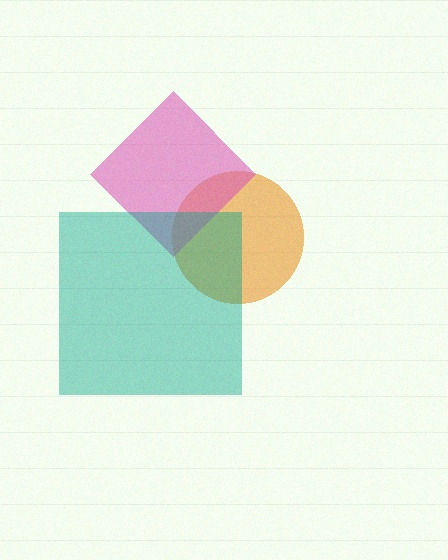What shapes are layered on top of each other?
The layered shapes are: an orange circle, a pink diamond, a teal square.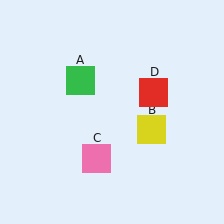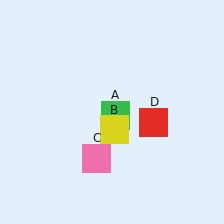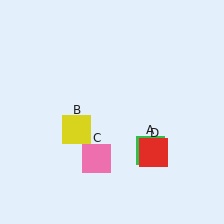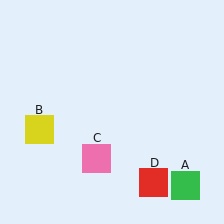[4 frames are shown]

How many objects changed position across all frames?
3 objects changed position: green square (object A), yellow square (object B), red square (object D).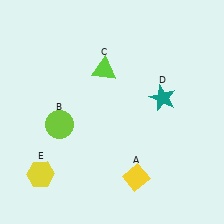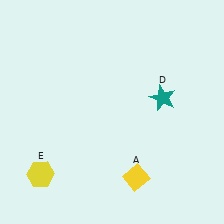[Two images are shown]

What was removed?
The lime triangle (C), the lime circle (B) were removed in Image 2.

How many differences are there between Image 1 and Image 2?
There are 2 differences between the two images.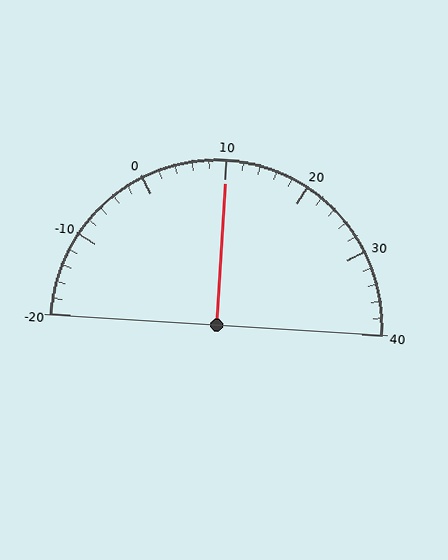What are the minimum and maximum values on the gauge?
The gauge ranges from -20 to 40.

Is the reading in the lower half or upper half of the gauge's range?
The reading is in the upper half of the range (-20 to 40).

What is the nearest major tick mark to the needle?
The nearest major tick mark is 10.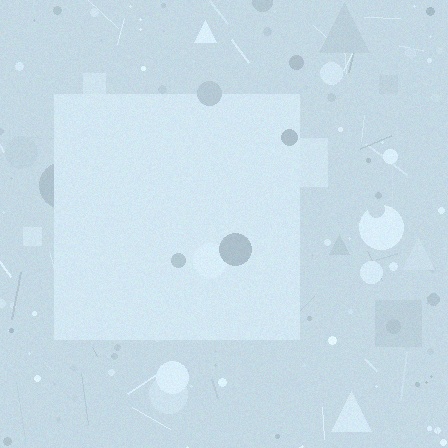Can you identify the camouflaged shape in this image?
The camouflaged shape is a square.